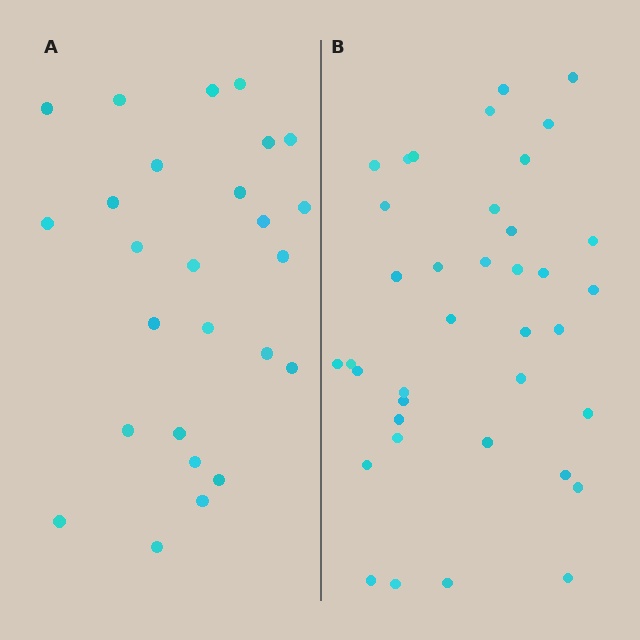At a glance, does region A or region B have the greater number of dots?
Region B (the right region) has more dots.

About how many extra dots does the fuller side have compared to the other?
Region B has roughly 12 or so more dots than region A.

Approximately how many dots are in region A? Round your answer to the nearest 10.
About 30 dots. (The exact count is 26, which rounds to 30.)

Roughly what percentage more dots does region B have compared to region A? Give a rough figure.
About 45% more.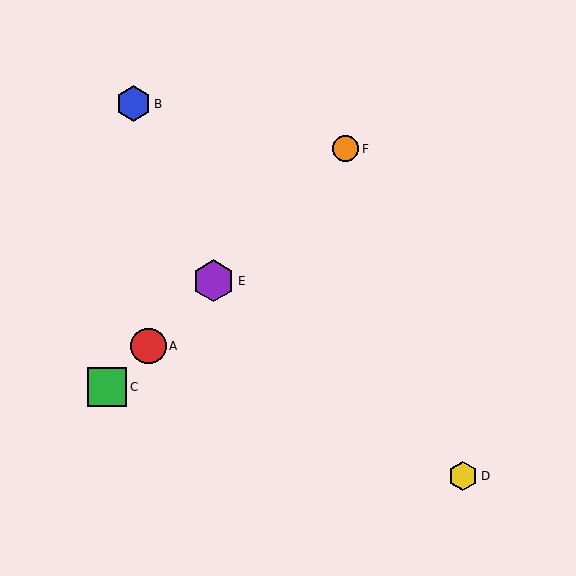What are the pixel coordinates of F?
Object F is at (346, 149).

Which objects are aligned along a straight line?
Objects A, C, E, F are aligned along a straight line.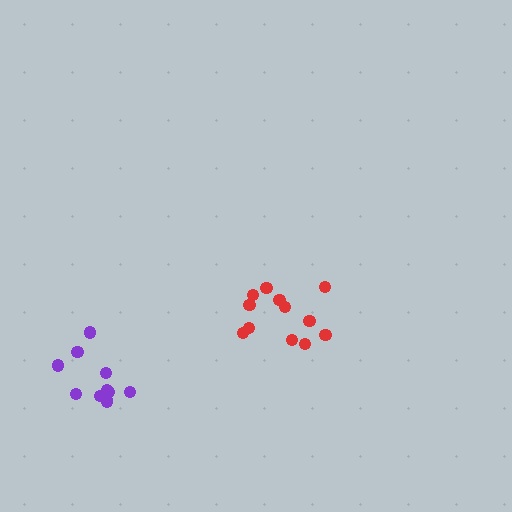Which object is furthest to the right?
The red cluster is rightmost.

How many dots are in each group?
Group 1: 12 dots, Group 2: 11 dots (23 total).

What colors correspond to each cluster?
The clusters are colored: red, purple.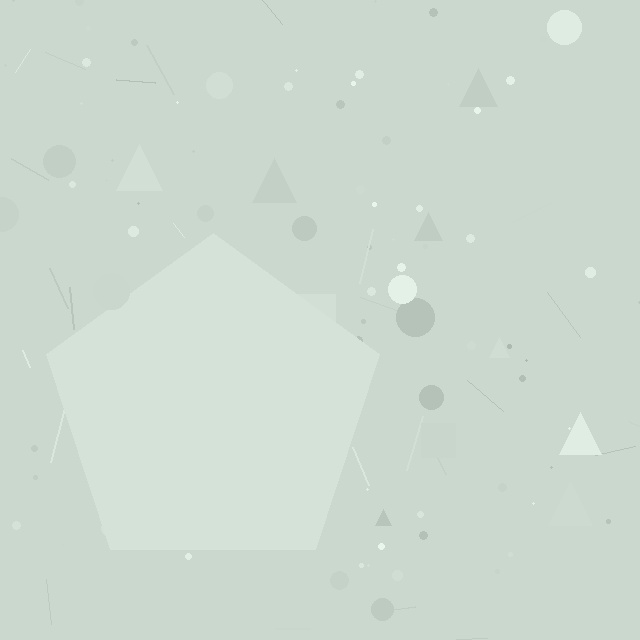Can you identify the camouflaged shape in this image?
The camouflaged shape is a pentagon.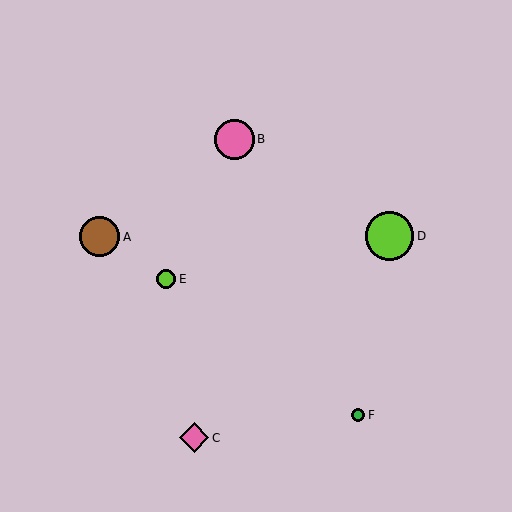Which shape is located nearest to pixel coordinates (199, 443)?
The pink diamond (labeled C) at (194, 438) is nearest to that location.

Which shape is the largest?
The lime circle (labeled D) is the largest.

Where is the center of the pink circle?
The center of the pink circle is at (234, 139).